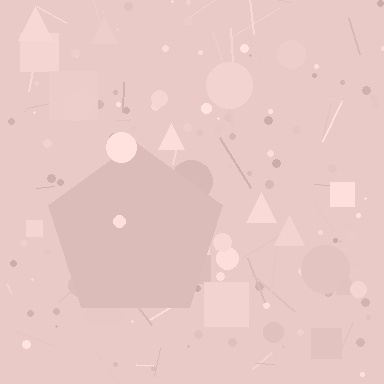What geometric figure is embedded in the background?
A pentagon is embedded in the background.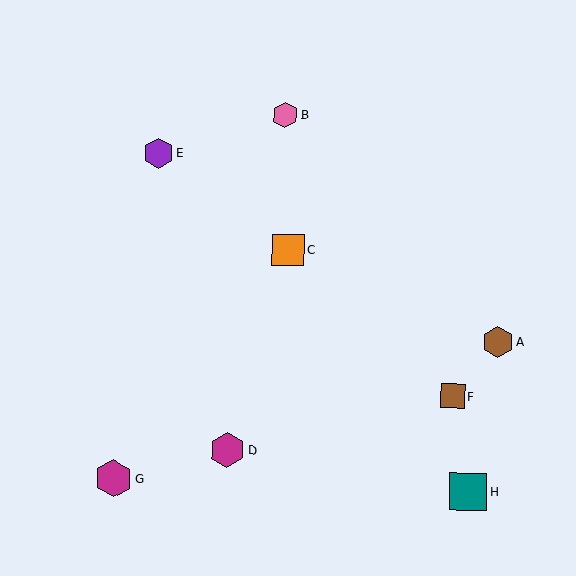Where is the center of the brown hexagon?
The center of the brown hexagon is at (498, 342).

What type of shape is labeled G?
Shape G is a magenta hexagon.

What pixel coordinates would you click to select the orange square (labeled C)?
Click at (288, 250) to select the orange square C.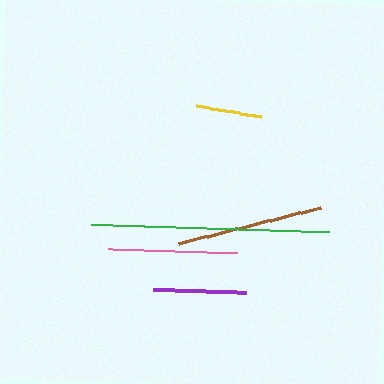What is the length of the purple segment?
The purple segment is approximately 93 pixels long.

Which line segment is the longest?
The green line is the longest at approximately 238 pixels.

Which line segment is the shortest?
The yellow line is the shortest at approximately 66 pixels.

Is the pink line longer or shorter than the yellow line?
The pink line is longer than the yellow line.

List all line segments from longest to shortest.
From longest to shortest: green, brown, pink, purple, yellow.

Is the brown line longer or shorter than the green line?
The green line is longer than the brown line.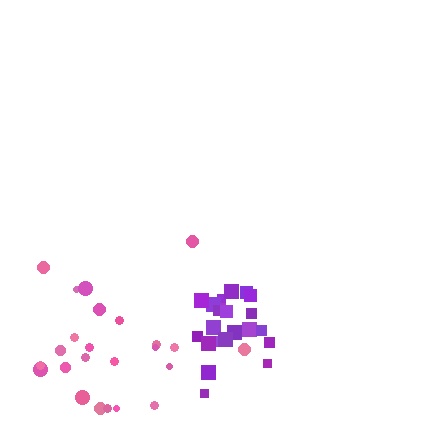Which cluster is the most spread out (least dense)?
Pink.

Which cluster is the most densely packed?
Purple.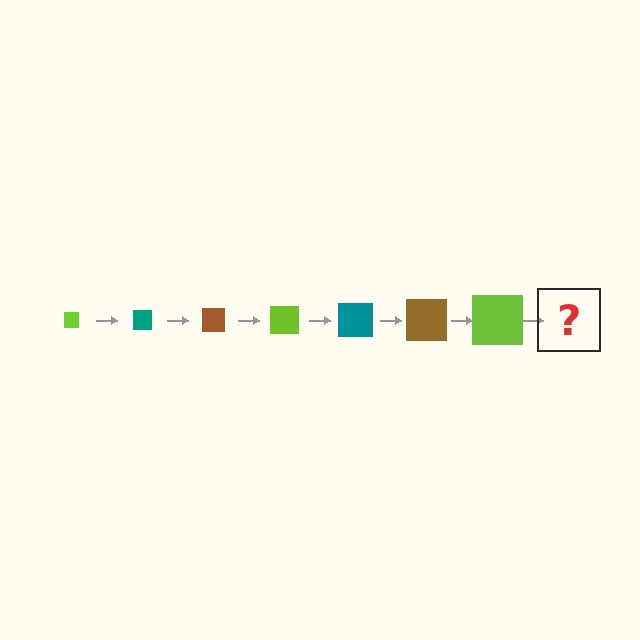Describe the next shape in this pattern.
It should be a teal square, larger than the previous one.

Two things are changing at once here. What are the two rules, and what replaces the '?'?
The two rules are that the square grows larger each step and the color cycles through lime, teal, and brown. The '?' should be a teal square, larger than the previous one.